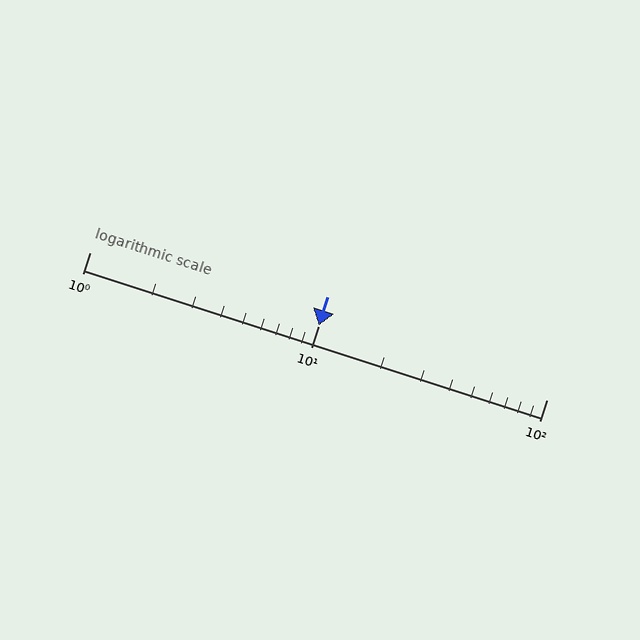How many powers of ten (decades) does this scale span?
The scale spans 2 decades, from 1 to 100.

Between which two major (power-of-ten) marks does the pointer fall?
The pointer is between 10 and 100.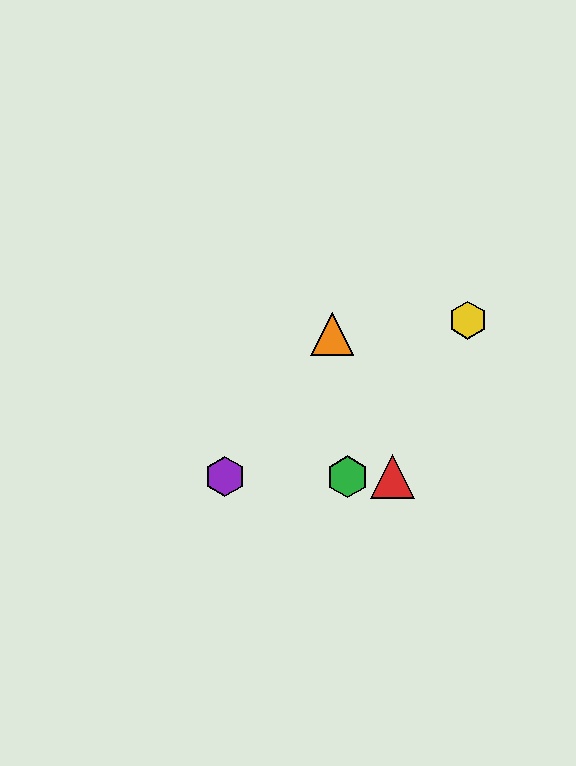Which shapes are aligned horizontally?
The red triangle, the blue triangle, the green hexagon, the purple hexagon are aligned horizontally.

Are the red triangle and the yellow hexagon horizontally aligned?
No, the red triangle is at y≈477 and the yellow hexagon is at y≈320.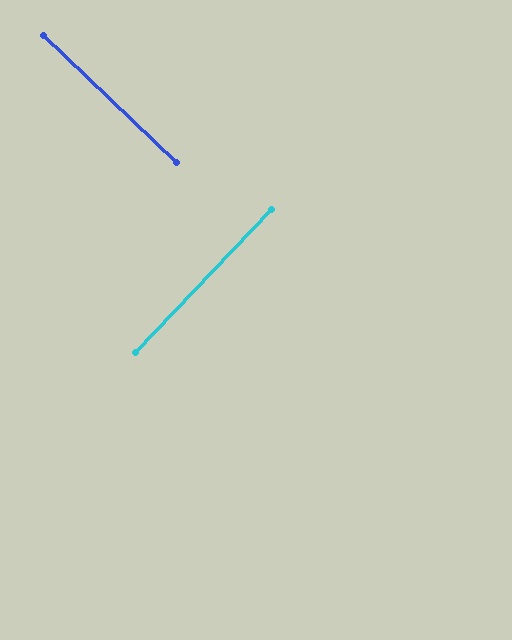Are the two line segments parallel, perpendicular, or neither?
Perpendicular — they meet at approximately 90°.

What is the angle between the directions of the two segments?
Approximately 90 degrees.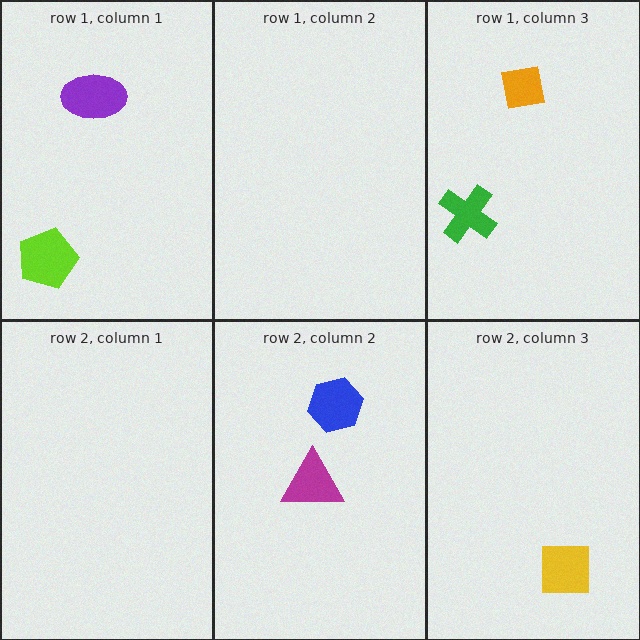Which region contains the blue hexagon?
The row 2, column 2 region.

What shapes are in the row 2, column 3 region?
The yellow square.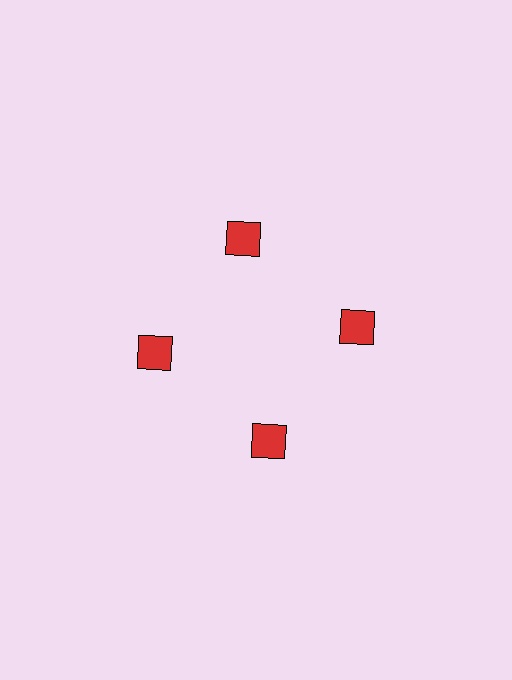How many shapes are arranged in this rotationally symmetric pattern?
There are 4 shapes, arranged in 4 groups of 1.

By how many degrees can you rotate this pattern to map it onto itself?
The pattern maps onto itself every 90 degrees of rotation.